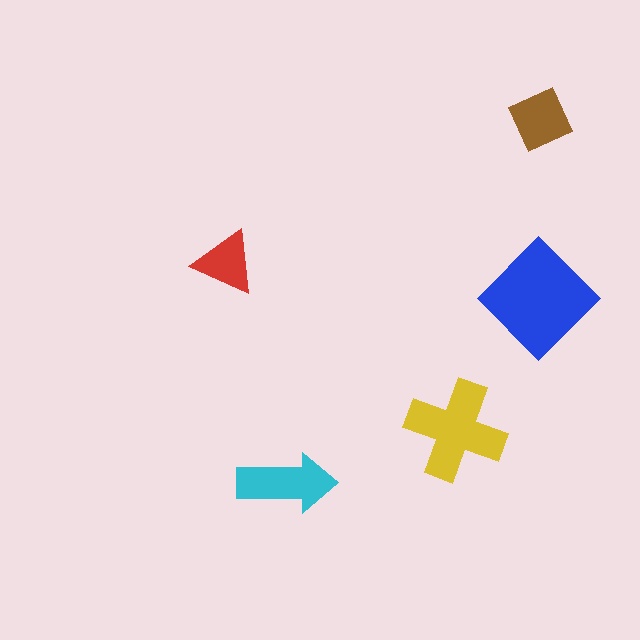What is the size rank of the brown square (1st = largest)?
4th.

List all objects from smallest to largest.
The red triangle, the brown square, the cyan arrow, the yellow cross, the blue diamond.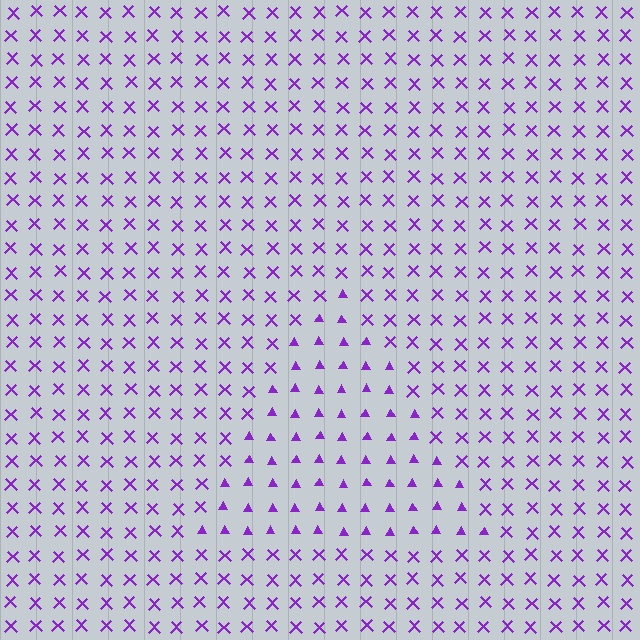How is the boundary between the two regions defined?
The boundary is defined by a change in element shape: triangles inside vs. X marks outside. All elements share the same color and spacing.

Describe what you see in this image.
The image is filled with small purple elements arranged in a uniform grid. A triangle-shaped region contains triangles, while the surrounding area contains X marks. The boundary is defined purely by the change in element shape.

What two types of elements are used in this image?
The image uses triangles inside the triangle region and X marks outside it.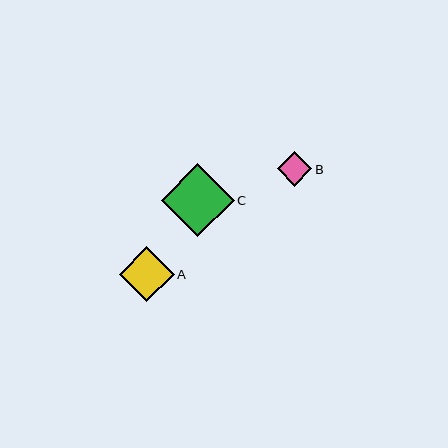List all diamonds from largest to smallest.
From largest to smallest: C, A, B.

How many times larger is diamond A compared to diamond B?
Diamond A is approximately 1.6 times the size of diamond B.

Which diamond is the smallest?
Diamond B is the smallest with a size of approximately 35 pixels.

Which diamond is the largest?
Diamond C is the largest with a size of approximately 73 pixels.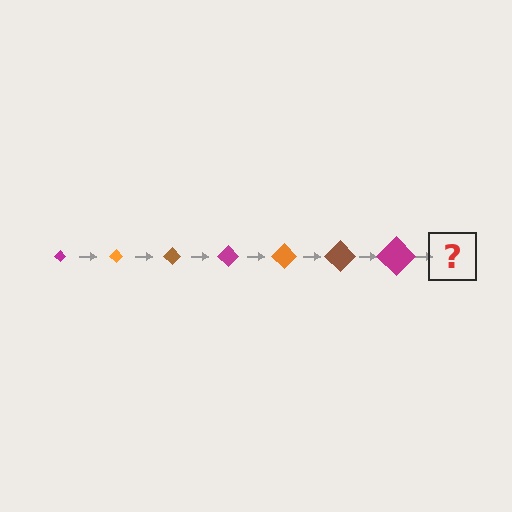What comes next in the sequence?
The next element should be an orange diamond, larger than the previous one.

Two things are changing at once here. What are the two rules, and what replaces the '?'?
The two rules are that the diamond grows larger each step and the color cycles through magenta, orange, and brown. The '?' should be an orange diamond, larger than the previous one.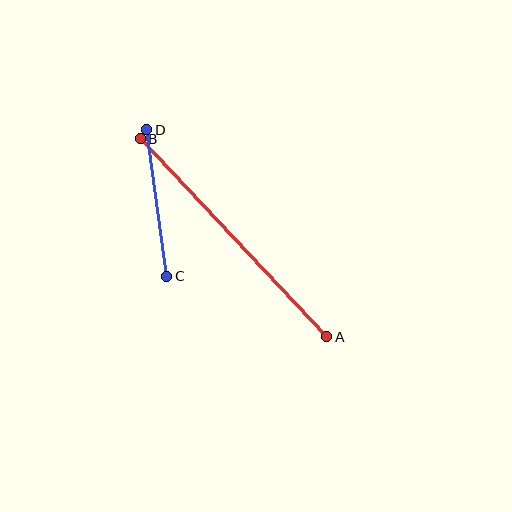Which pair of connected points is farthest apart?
Points A and B are farthest apart.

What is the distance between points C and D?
The distance is approximately 148 pixels.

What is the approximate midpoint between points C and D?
The midpoint is at approximately (157, 203) pixels.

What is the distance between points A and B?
The distance is approximately 272 pixels.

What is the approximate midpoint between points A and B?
The midpoint is at approximately (234, 238) pixels.